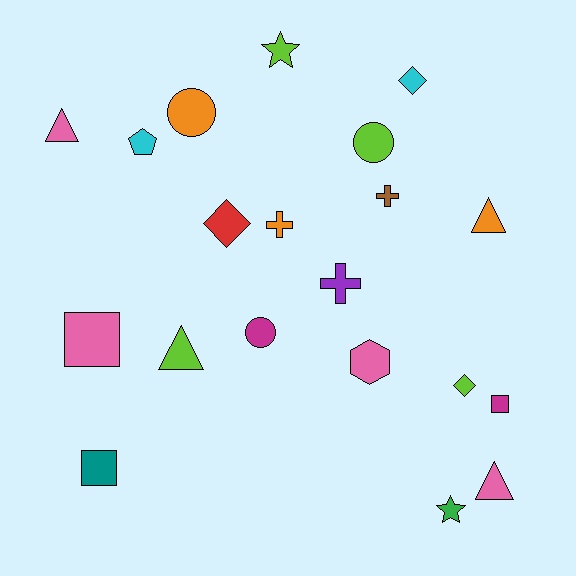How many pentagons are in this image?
There is 1 pentagon.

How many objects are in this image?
There are 20 objects.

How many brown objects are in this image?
There is 1 brown object.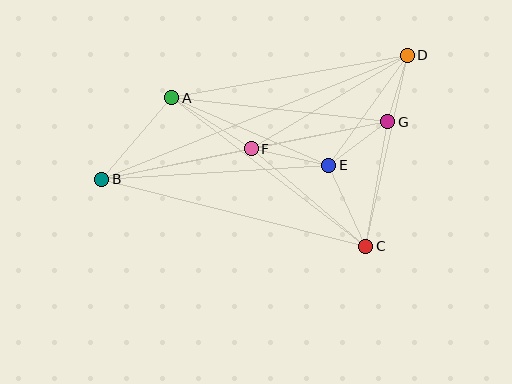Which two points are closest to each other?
Points D and G are closest to each other.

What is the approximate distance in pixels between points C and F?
The distance between C and F is approximately 150 pixels.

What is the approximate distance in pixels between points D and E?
The distance between D and E is approximately 135 pixels.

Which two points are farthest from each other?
Points B and D are farthest from each other.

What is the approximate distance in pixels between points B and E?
The distance between B and E is approximately 227 pixels.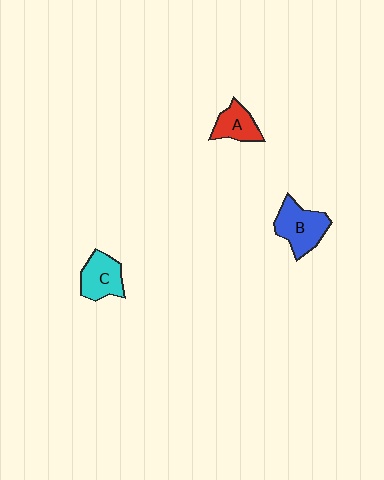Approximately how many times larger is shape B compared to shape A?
Approximately 1.5 times.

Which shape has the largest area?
Shape B (blue).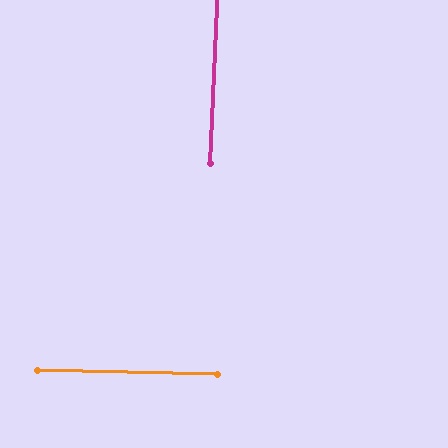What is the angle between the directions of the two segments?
Approximately 89 degrees.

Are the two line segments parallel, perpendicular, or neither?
Perpendicular — they meet at approximately 89°.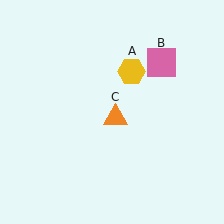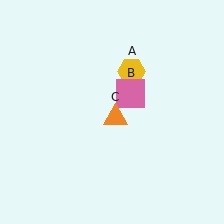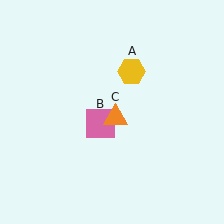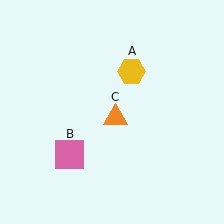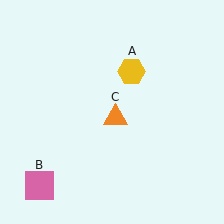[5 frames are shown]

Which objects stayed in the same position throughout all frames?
Yellow hexagon (object A) and orange triangle (object C) remained stationary.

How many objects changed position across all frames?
1 object changed position: pink square (object B).